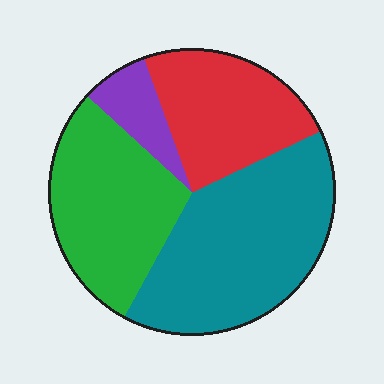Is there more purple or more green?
Green.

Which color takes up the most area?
Teal, at roughly 40%.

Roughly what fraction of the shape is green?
Green covers 29% of the shape.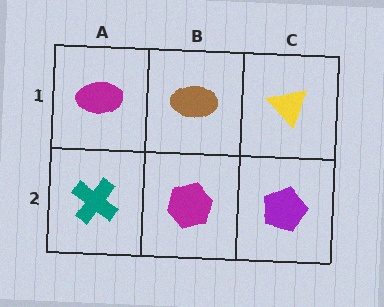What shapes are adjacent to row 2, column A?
A magenta ellipse (row 1, column A), a magenta hexagon (row 2, column B).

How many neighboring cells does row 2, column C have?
2.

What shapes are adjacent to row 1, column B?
A magenta hexagon (row 2, column B), a magenta ellipse (row 1, column A), a yellow triangle (row 1, column C).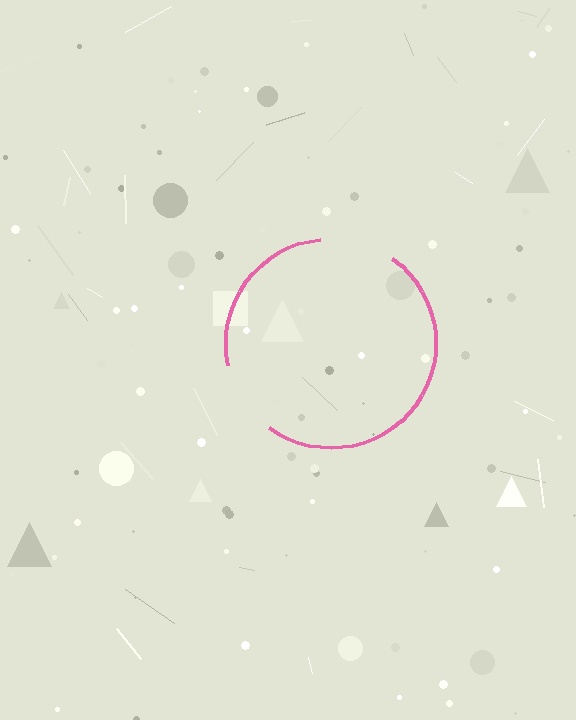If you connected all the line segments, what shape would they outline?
They would outline a circle.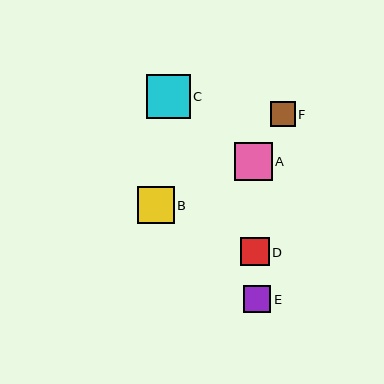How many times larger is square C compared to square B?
Square C is approximately 1.2 times the size of square B.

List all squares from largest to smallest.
From largest to smallest: C, A, B, D, E, F.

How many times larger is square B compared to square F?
Square B is approximately 1.5 times the size of square F.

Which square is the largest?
Square C is the largest with a size of approximately 44 pixels.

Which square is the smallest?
Square F is the smallest with a size of approximately 25 pixels.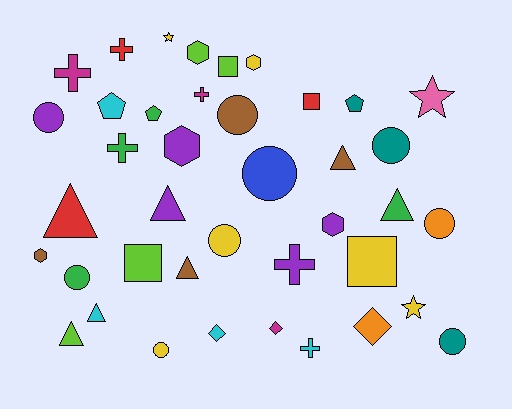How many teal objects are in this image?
There are 3 teal objects.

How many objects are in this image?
There are 40 objects.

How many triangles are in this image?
There are 7 triangles.